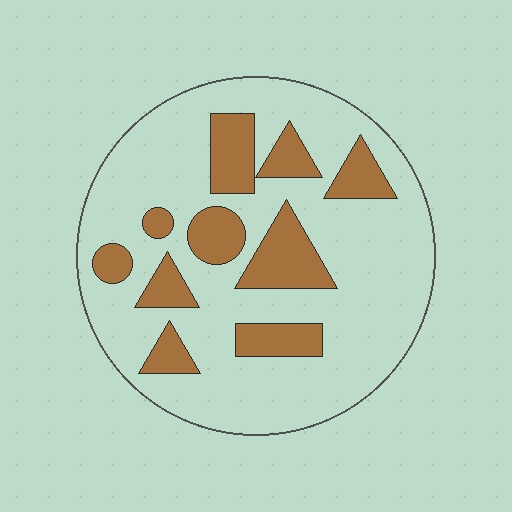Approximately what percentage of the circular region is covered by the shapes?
Approximately 25%.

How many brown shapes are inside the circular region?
10.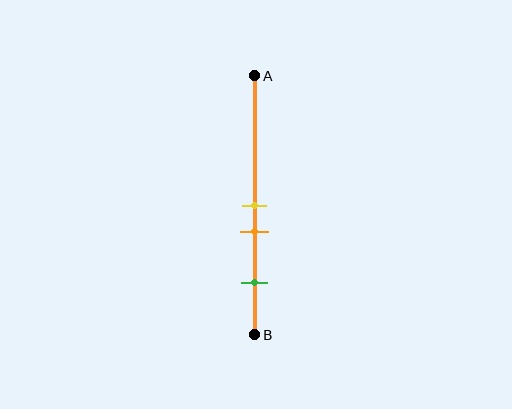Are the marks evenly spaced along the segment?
No, the marks are not evenly spaced.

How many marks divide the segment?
There are 3 marks dividing the segment.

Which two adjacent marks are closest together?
The yellow and orange marks are the closest adjacent pair.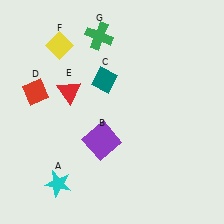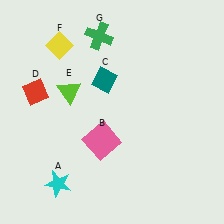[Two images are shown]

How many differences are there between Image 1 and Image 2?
There are 2 differences between the two images.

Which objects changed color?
B changed from purple to pink. E changed from red to lime.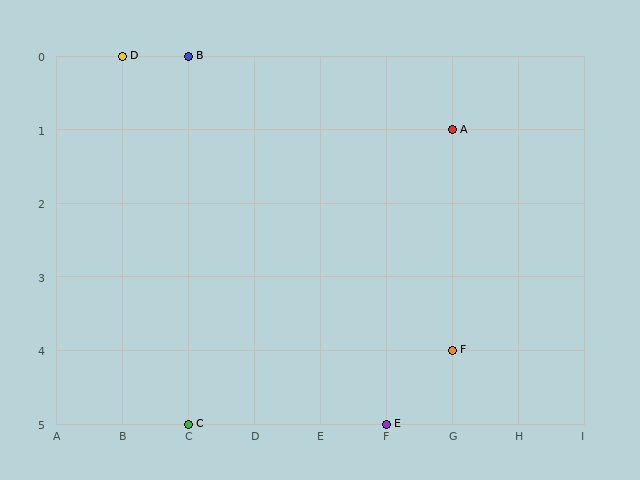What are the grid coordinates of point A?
Point A is at grid coordinates (G, 1).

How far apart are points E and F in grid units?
Points E and F are 1 column and 1 row apart (about 1.4 grid units diagonally).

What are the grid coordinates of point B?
Point B is at grid coordinates (C, 0).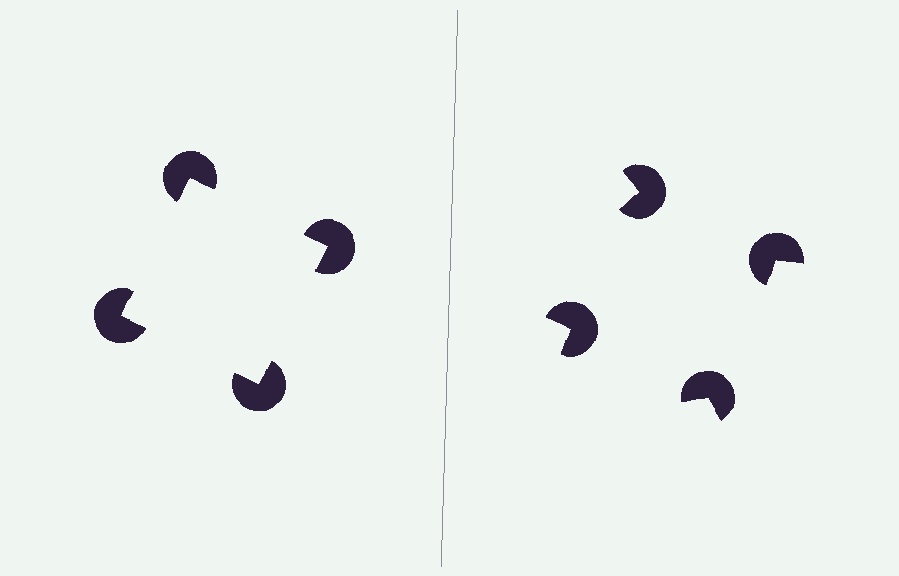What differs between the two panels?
The pac-man discs are positioned identically on both sides; only the wedge orientations differ. On the left they align to a square; on the right they are misaligned.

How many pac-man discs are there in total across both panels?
8 — 4 on each side.